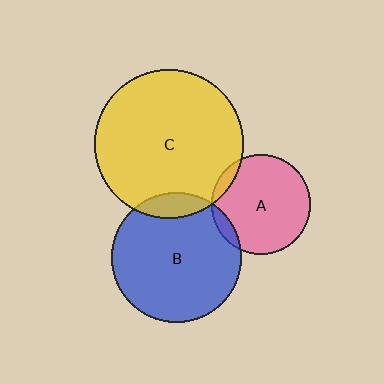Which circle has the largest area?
Circle C (yellow).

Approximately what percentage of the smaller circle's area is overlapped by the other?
Approximately 10%.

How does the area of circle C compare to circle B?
Approximately 1.3 times.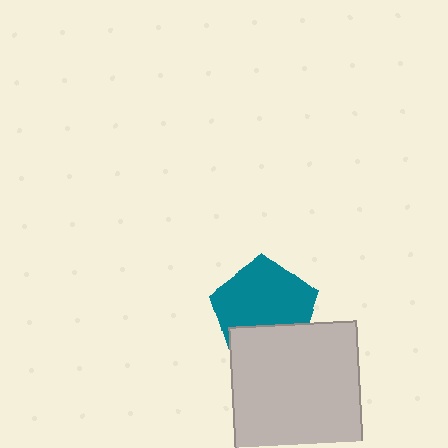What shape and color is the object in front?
The object in front is a light gray square.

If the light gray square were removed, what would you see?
You would see the complete teal pentagon.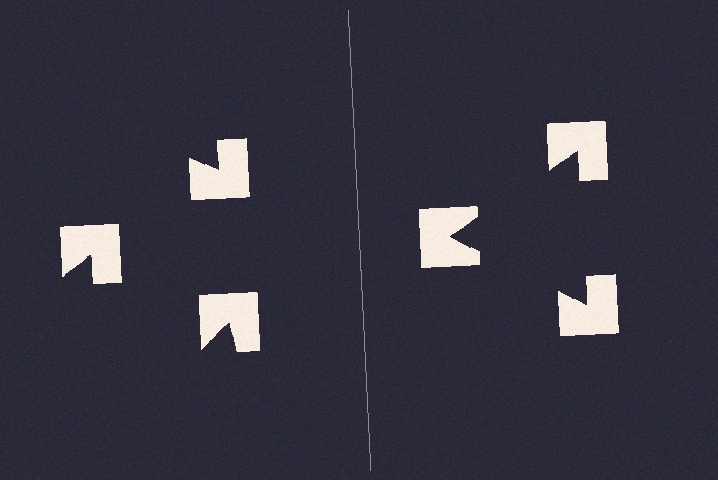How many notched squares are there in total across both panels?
6 — 3 on each side.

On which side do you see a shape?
An illusory triangle appears on the right side. On the left side the wedge cuts are rotated, so no coherent shape forms.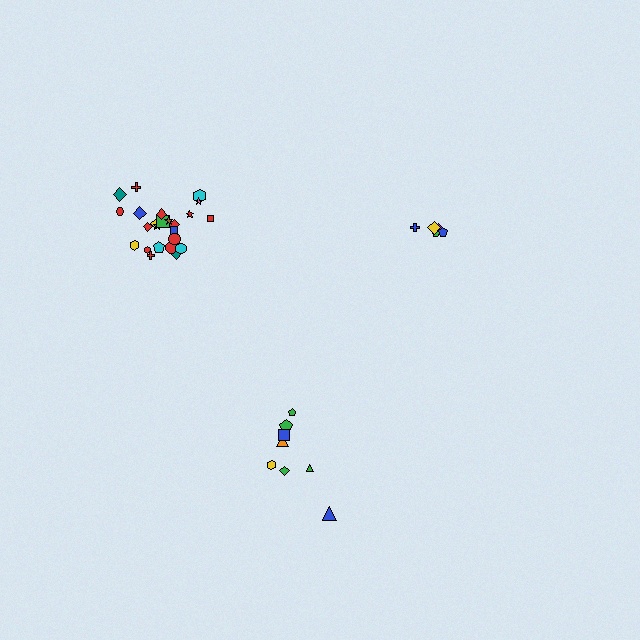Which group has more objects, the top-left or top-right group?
The top-left group.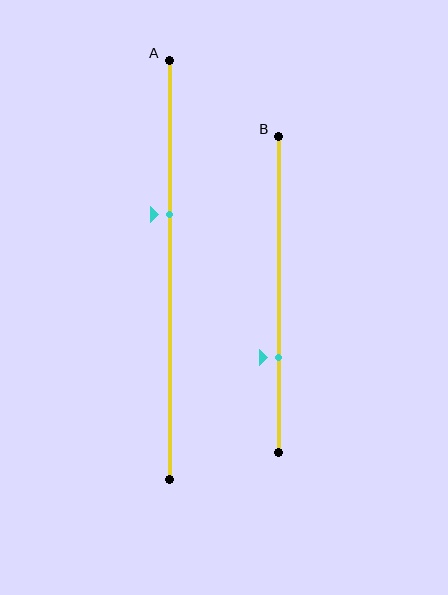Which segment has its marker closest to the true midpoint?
Segment A has its marker closest to the true midpoint.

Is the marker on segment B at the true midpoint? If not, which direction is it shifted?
No, the marker on segment B is shifted downward by about 20% of the segment length.